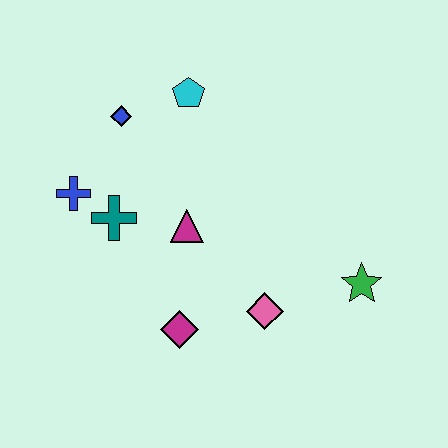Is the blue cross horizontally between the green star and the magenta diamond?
No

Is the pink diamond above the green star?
No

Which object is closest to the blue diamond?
The cyan pentagon is closest to the blue diamond.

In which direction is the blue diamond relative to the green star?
The blue diamond is to the left of the green star.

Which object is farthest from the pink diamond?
The blue diamond is farthest from the pink diamond.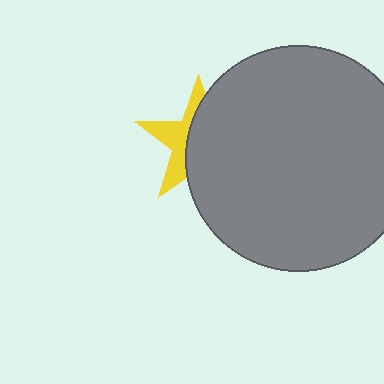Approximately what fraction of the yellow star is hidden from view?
Roughly 61% of the yellow star is hidden behind the gray circle.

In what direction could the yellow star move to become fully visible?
The yellow star could move left. That would shift it out from behind the gray circle entirely.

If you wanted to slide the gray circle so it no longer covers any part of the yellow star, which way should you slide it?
Slide it right — that is the most direct way to separate the two shapes.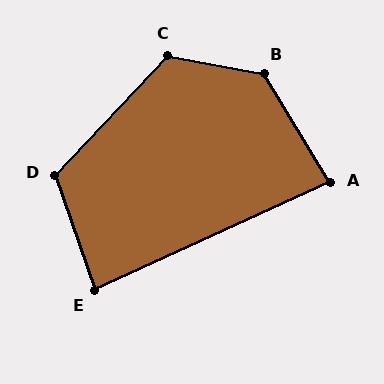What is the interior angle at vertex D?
Approximately 118 degrees (obtuse).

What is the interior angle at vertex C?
Approximately 123 degrees (obtuse).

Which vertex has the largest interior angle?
B, at approximately 132 degrees.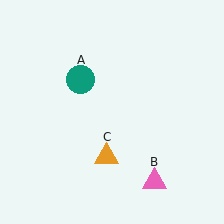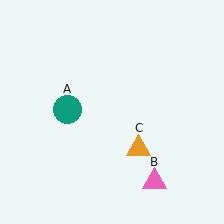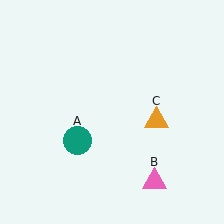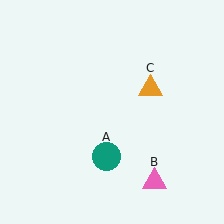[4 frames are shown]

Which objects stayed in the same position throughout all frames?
Pink triangle (object B) remained stationary.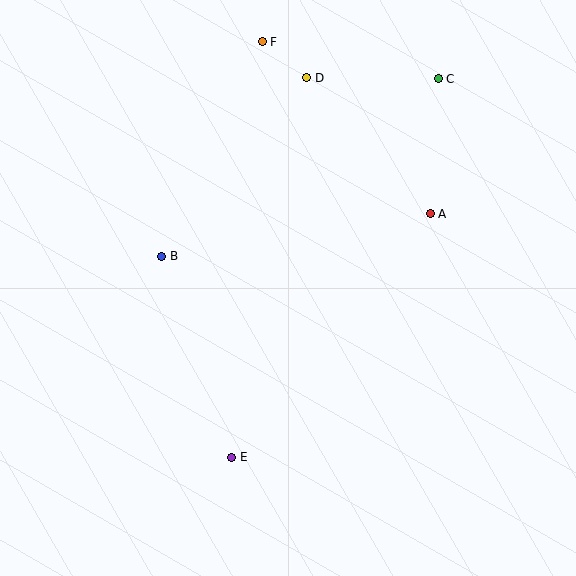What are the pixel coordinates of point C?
Point C is at (438, 79).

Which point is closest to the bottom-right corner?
Point E is closest to the bottom-right corner.